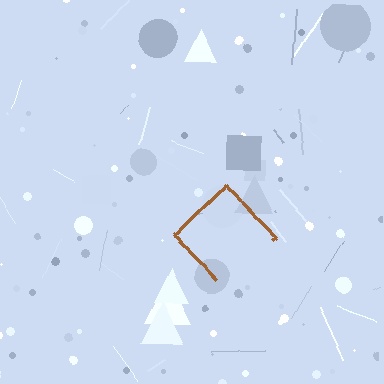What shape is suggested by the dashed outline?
The dashed outline suggests a diamond.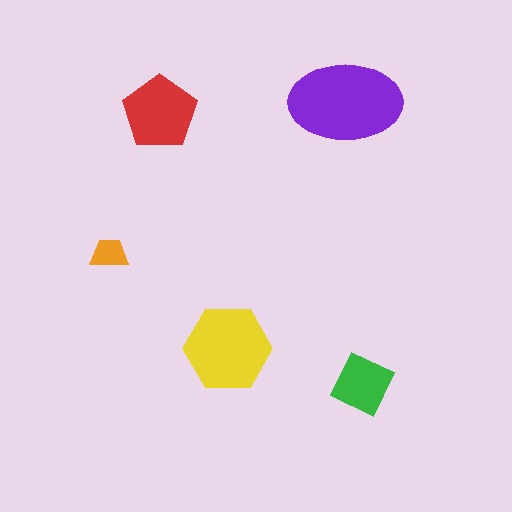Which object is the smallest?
The orange trapezoid.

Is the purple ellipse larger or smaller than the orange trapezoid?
Larger.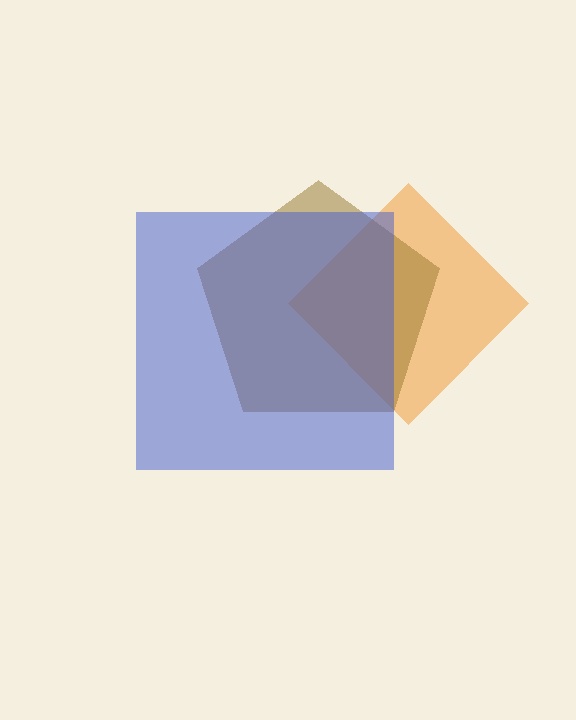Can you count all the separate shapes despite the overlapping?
Yes, there are 3 separate shapes.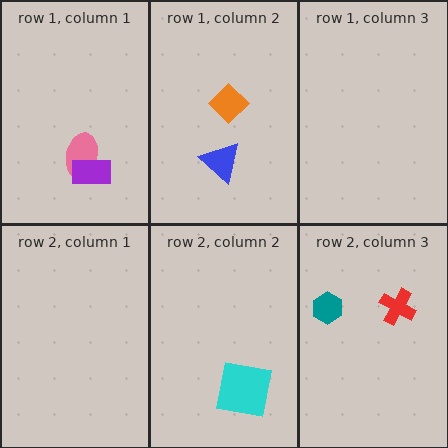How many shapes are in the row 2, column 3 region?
2.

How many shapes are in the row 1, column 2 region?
2.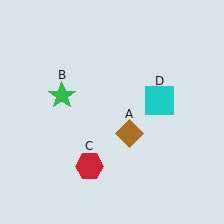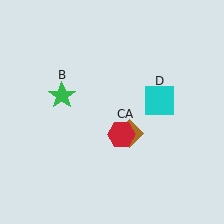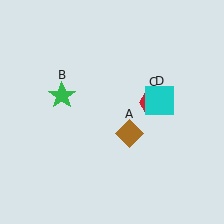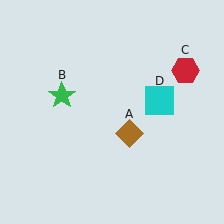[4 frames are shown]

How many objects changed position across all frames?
1 object changed position: red hexagon (object C).